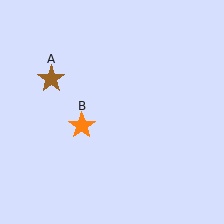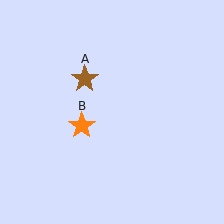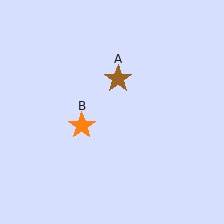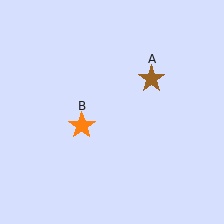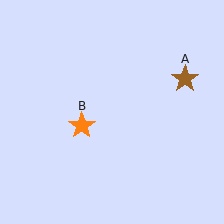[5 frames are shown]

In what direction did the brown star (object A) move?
The brown star (object A) moved right.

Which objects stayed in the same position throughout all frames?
Orange star (object B) remained stationary.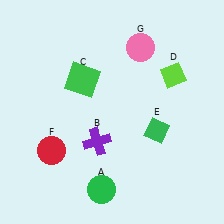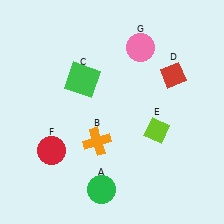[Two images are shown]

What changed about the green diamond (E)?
In Image 1, E is green. In Image 2, it changed to lime.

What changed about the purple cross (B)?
In Image 1, B is purple. In Image 2, it changed to orange.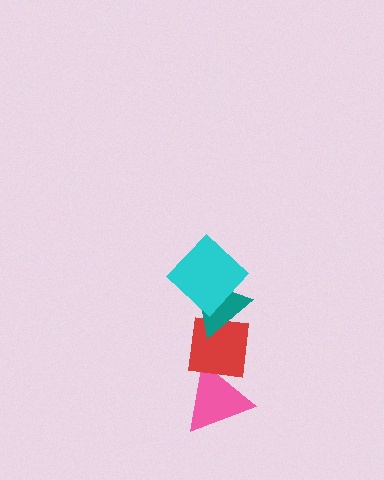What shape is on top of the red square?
The teal triangle is on top of the red square.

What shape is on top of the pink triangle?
The red square is on top of the pink triangle.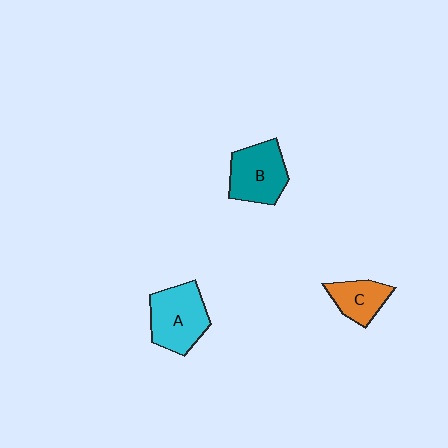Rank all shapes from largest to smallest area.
From largest to smallest: A (cyan), B (teal), C (orange).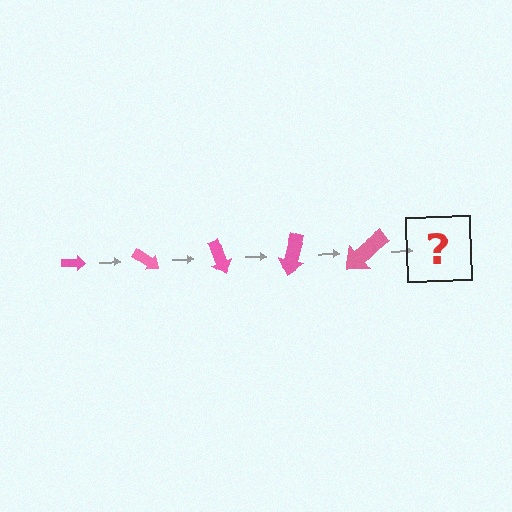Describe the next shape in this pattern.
It should be an arrow, larger than the previous one and rotated 175 degrees from the start.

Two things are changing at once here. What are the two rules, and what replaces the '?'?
The two rules are that the arrow grows larger each step and it rotates 35 degrees each step. The '?' should be an arrow, larger than the previous one and rotated 175 degrees from the start.